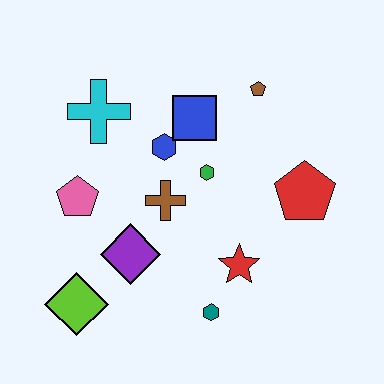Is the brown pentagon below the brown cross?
No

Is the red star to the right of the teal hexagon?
Yes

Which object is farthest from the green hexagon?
The lime diamond is farthest from the green hexagon.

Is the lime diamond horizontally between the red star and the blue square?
No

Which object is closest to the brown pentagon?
The blue square is closest to the brown pentagon.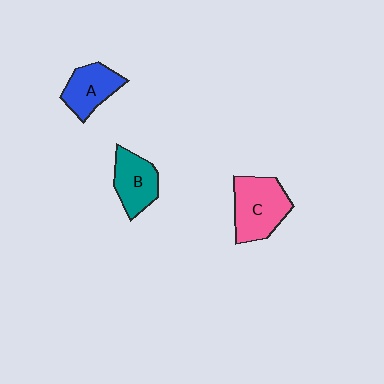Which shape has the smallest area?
Shape A (blue).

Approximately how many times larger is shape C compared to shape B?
Approximately 1.3 times.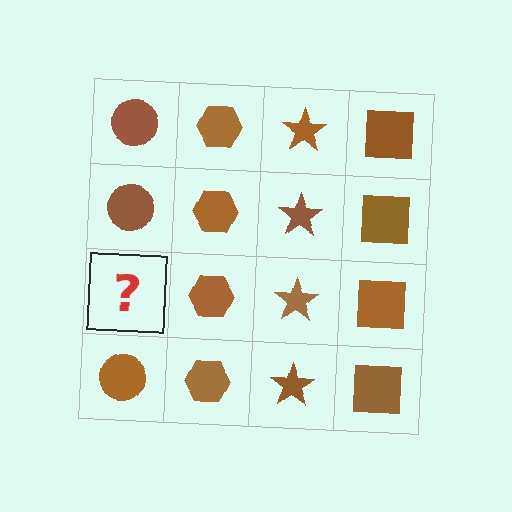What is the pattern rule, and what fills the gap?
The rule is that each column has a consistent shape. The gap should be filled with a brown circle.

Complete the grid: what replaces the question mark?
The question mark should be replaced with a brown circle.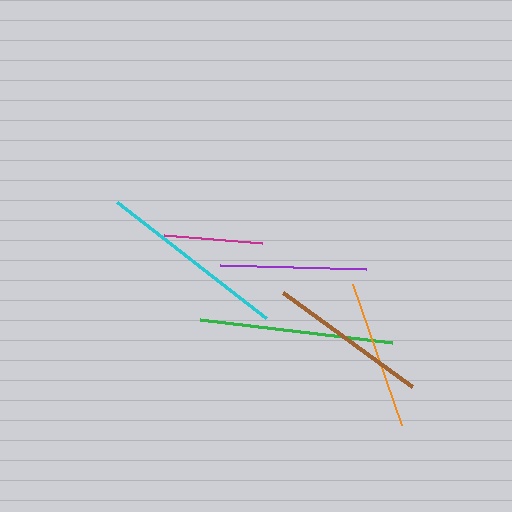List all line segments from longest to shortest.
From longest to shortest: green, cyan, brown, orange, purple, magenta.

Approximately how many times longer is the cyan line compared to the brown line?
The cyan line is approximately 1.2 times the length of the brown line.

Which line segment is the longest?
The green line is the longest at approximately 193 pixels.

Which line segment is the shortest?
The magenta line is the shortest at approximately 99 pixels.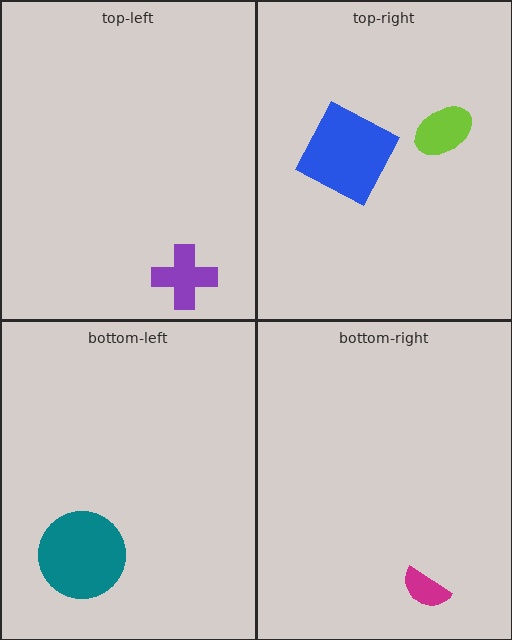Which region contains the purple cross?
The top-left region.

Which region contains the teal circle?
The bottom-left region.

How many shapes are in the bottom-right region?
1.